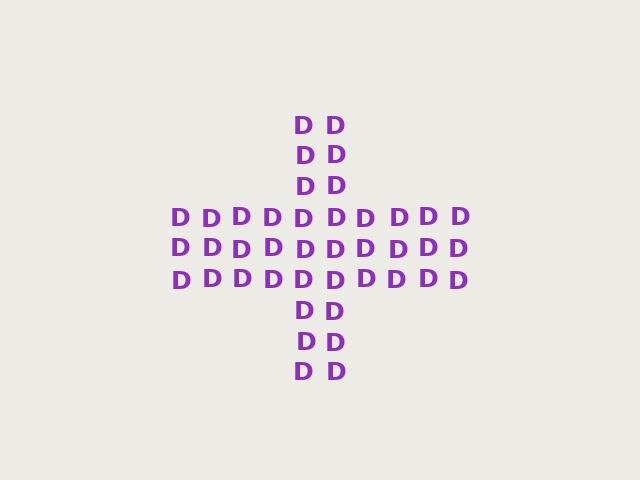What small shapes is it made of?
It is made of small letter D's.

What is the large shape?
The large shape is a cross.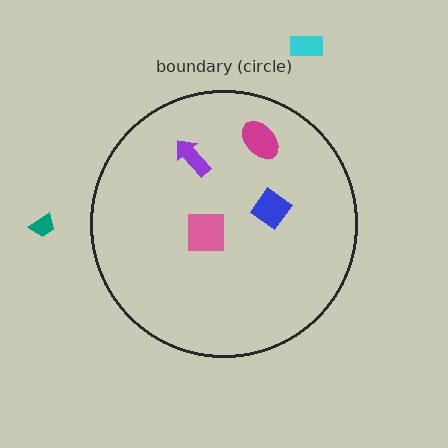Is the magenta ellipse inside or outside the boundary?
Inside.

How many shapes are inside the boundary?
4 inside, 2 outside.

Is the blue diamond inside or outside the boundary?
Inside.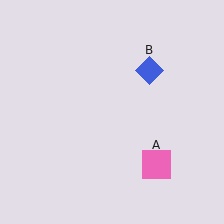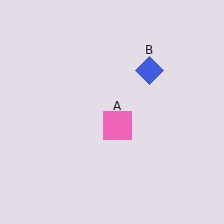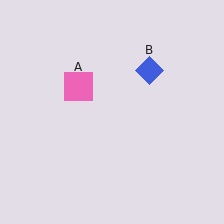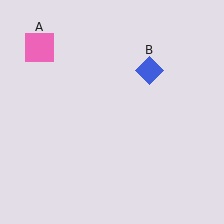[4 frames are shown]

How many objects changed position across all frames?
1 object changed position: pink square (object A).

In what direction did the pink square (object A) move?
The pink square (object A) moved up and to the left.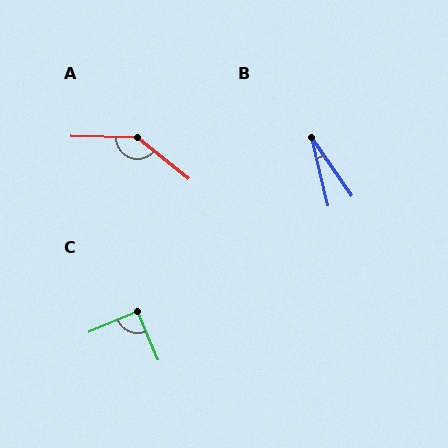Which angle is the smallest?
B, at approximately 21 degrees.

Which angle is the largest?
A, at approximately 142 degrees.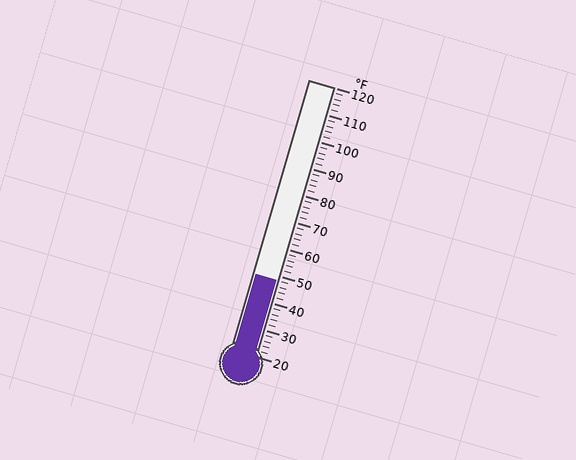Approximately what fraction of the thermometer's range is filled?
The thermometer is filled to approximately 30% of its range.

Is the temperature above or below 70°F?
The temperature is below 70°F.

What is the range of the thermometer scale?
The thermometer scale ranges from 20°F to 120°F.